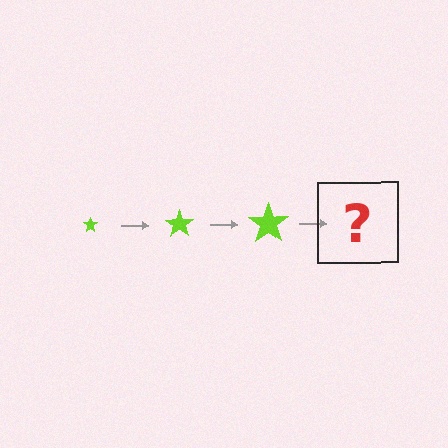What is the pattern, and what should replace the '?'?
The pattern is that the star gets progressively larger each step. The '?' should be a lime star, larger than the previous one.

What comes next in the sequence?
The next element should be a lime star, larger than the previous one.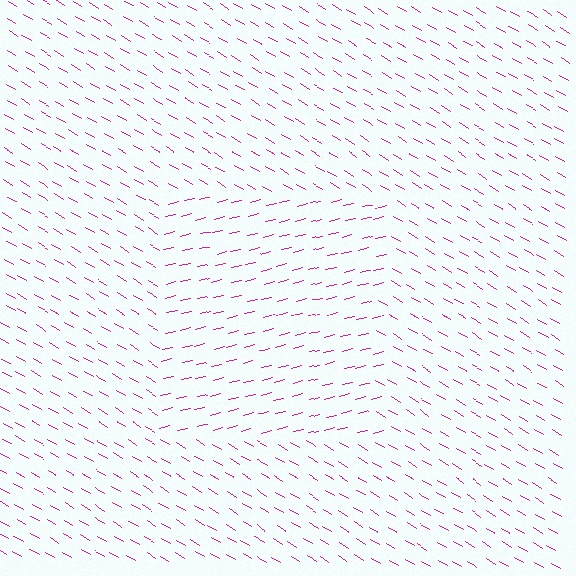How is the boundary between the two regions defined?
The boundary is defined purely by a change in line orientation (approximately 45 degrees difference). All lines are the same color and thickness.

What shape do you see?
I see a rectangle.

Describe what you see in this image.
The image is filled with small magenta line segments. A rectangle region in the image has lines oriented differently from the surrounding lines, creating a visible texture boundary.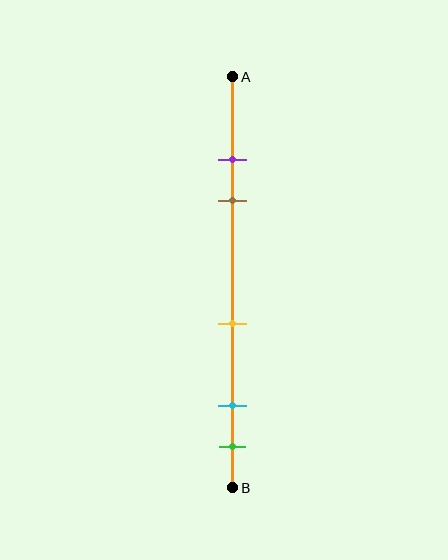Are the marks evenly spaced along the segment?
No, the marks are not evenly spaced.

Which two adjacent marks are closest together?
The purple and brown marks are the closest adjacent pair.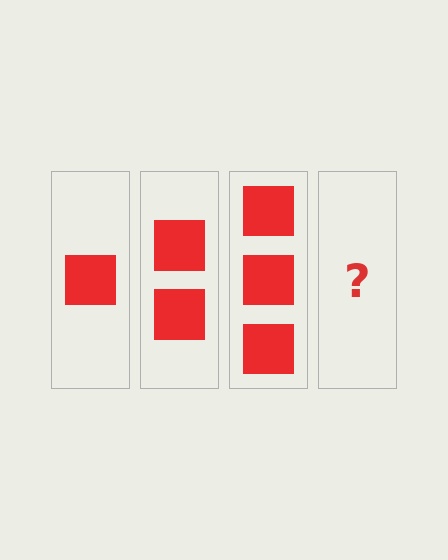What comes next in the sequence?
The next element should be 4 squares.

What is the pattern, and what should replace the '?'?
The pattern is that each step adds one more square. The '?' should be 4 squares.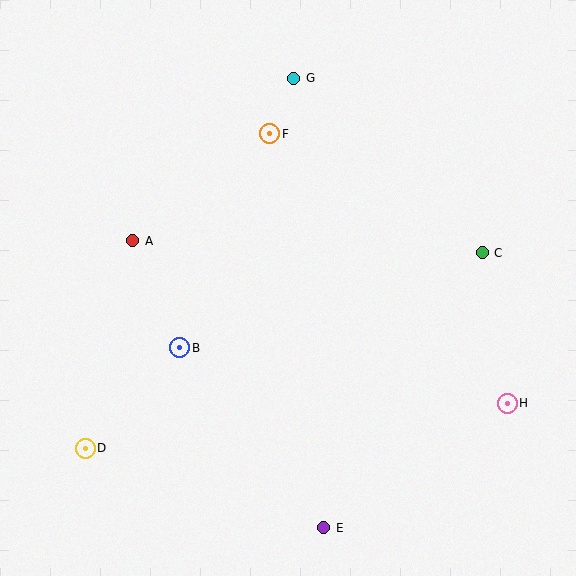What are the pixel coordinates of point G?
Point G is at (294, 78).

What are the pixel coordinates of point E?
Point E is at (324, 528).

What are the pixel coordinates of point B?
Point B is at (180, 348).